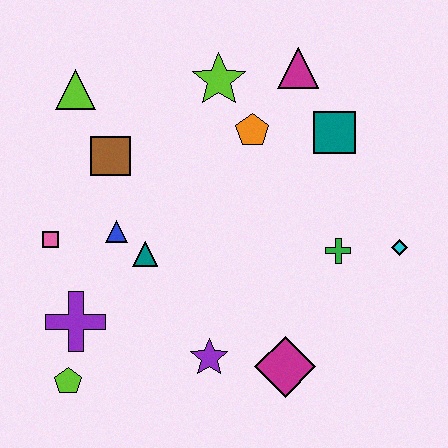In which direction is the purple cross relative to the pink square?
The purple cross is below the pink square.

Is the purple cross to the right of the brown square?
No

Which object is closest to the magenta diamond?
The purple star is closest to the magenta diamond.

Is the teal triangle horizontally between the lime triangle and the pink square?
No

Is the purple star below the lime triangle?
Yes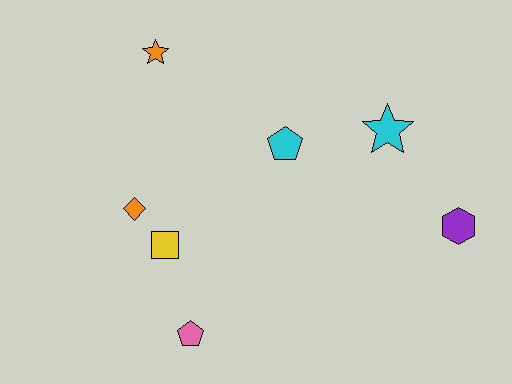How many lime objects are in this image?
There are no lime objects.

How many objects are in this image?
There are 7 objects.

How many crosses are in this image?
There are no crosses.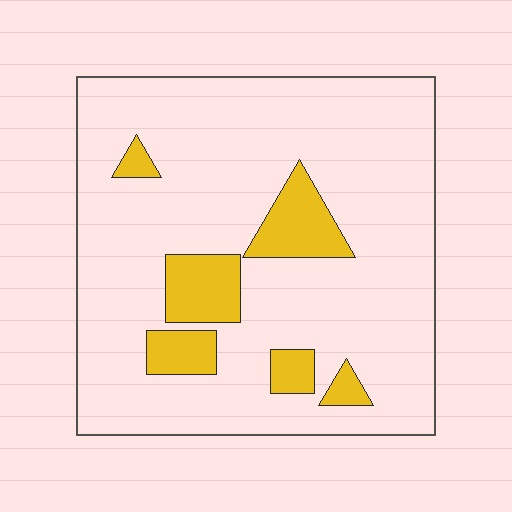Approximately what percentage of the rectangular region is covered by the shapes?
Approximately 15%.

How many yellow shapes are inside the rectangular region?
6.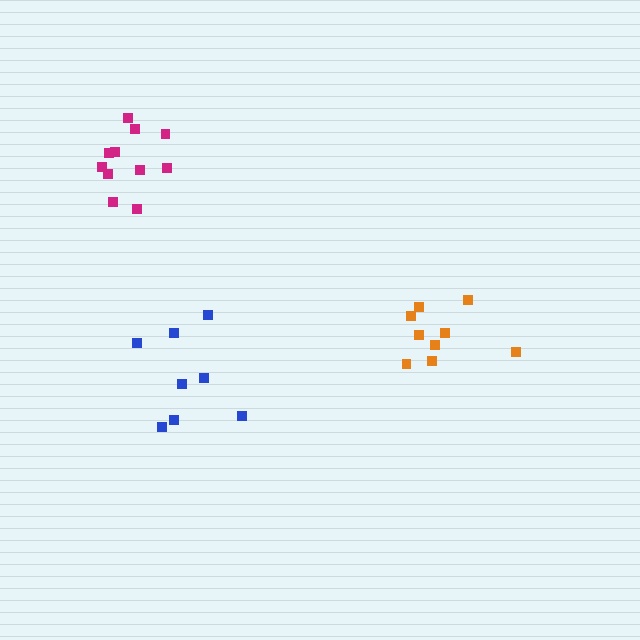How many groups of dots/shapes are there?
There are 3 groups.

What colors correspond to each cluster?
The clusters are colored: blue, magenta, orange.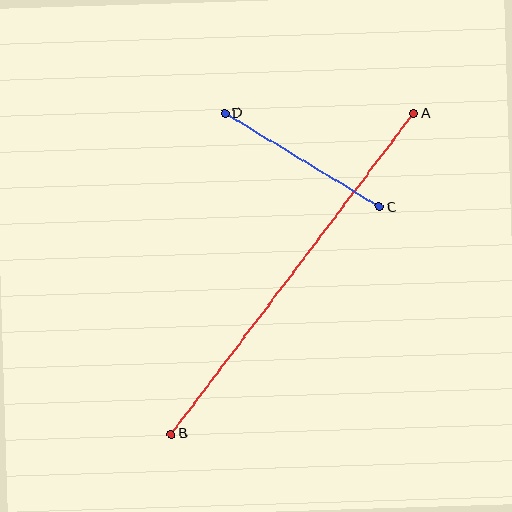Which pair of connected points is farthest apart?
Points A and B are farthest apart.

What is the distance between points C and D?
The distance is approximately 181 pixels.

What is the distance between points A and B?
The distance is approximately 402 pixels.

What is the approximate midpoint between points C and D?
The midpoint is at approximately (302, 160) pixels.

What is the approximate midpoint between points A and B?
The midpoint is at approximately (292, 274) pixels.